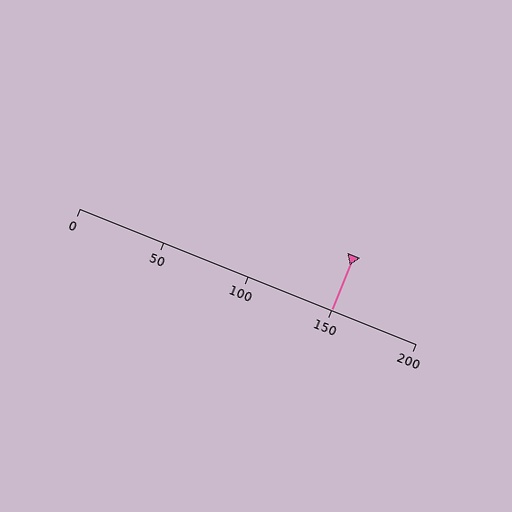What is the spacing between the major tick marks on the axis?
The major ticks are spaced 50 apart.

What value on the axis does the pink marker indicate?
The marker indicates approximately 150.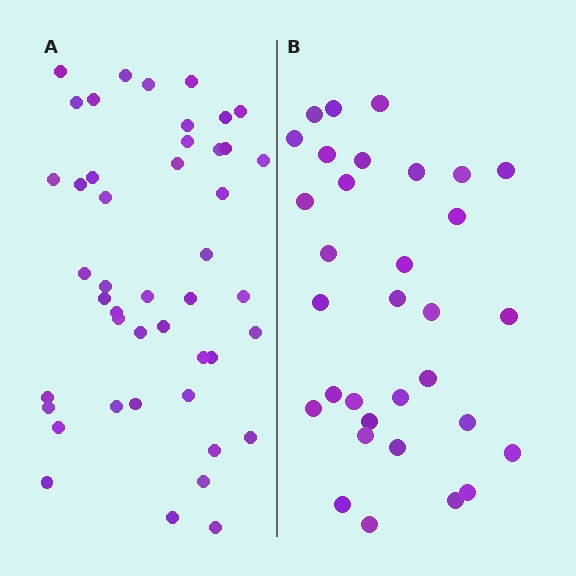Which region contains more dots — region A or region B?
Region A (the left region) has more dots.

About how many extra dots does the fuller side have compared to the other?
Region A has approximately 15 more dots than region B.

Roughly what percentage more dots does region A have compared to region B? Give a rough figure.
About 40% more.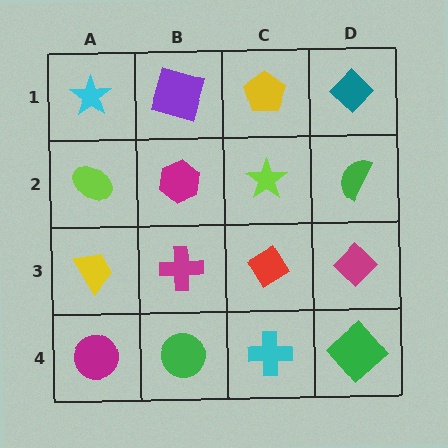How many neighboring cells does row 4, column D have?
2.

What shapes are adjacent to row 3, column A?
A lime ellipse (row 2, column A), a magenta circle (row 4, column A), a magenta cross (row 3, column B).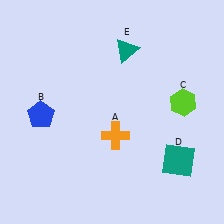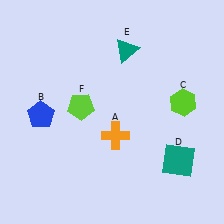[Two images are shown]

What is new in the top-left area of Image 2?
A lime pentagon (F) was added in the top-left area of Image 2.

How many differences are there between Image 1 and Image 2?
There is 1 difference between the two images.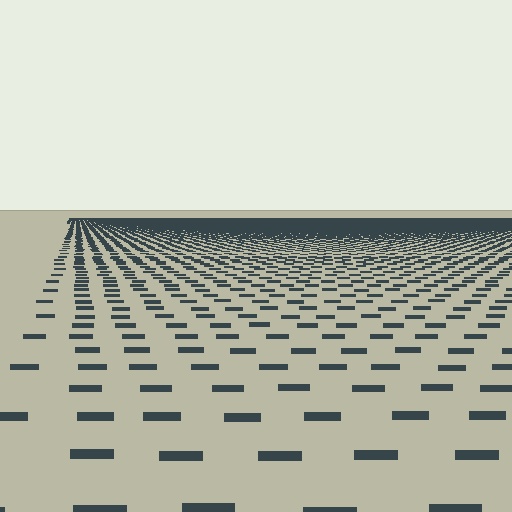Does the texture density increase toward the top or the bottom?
Density increases toward the top.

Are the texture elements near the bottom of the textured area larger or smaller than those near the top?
Larger. Near the bottom, elements are closer to the viewer and appear at a bigger on-screen size.